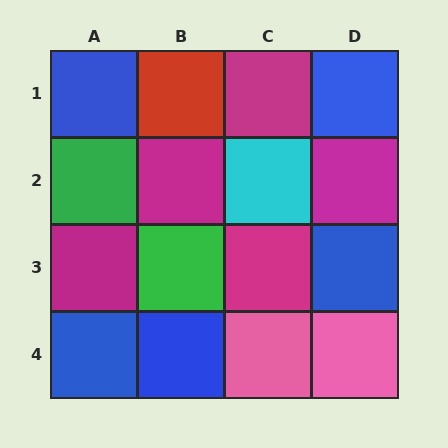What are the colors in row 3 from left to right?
Magenta, green, magenta, blue.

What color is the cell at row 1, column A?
Blue.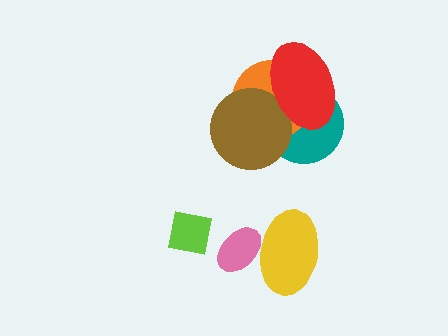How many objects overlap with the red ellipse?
3 objects overlap with the red ellipse.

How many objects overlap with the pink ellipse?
1 object overlaps with the pink ellipse.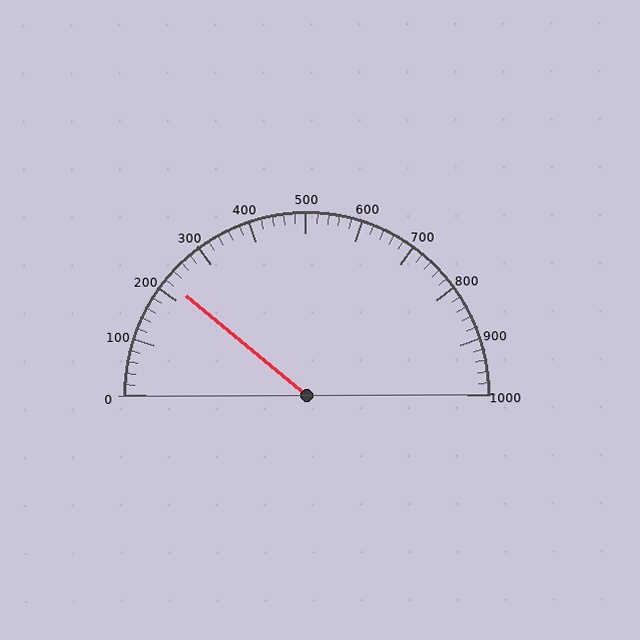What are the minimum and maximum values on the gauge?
The gauge ranges from 0 to 1000.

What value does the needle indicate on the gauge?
The needle indicates approximately 220.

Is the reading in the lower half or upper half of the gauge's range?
The reading is in the lower half of the range (0 to 1000).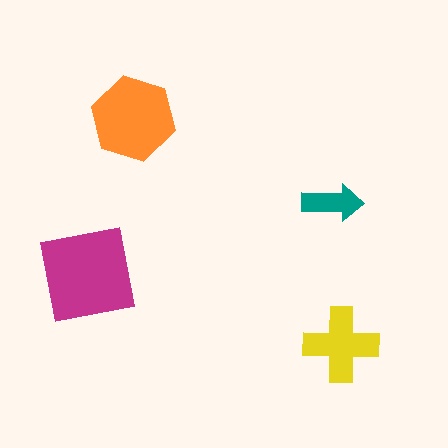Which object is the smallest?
The teal arrow.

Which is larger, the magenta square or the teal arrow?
The magenta square.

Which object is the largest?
The magenta square.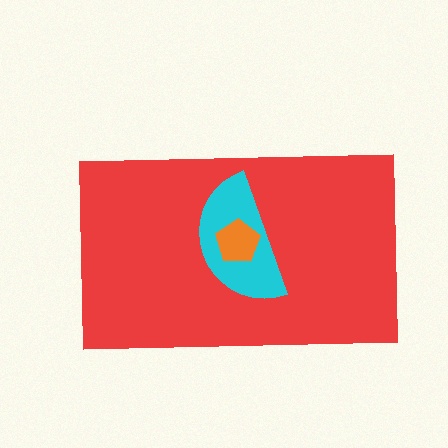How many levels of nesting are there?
3.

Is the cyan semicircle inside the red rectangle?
Yes.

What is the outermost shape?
The red rectangle.